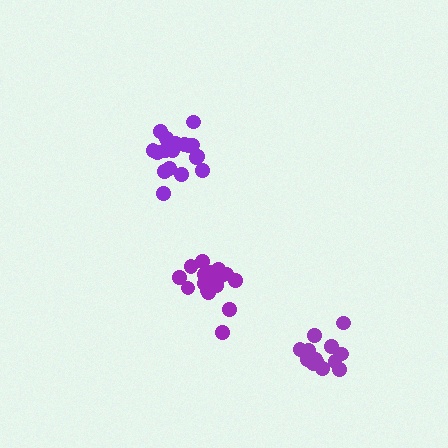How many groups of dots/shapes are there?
There are 3 groups.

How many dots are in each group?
Group 1: 18 dots, Group 2: 18 dots, Group 3: 14 dots (50 total).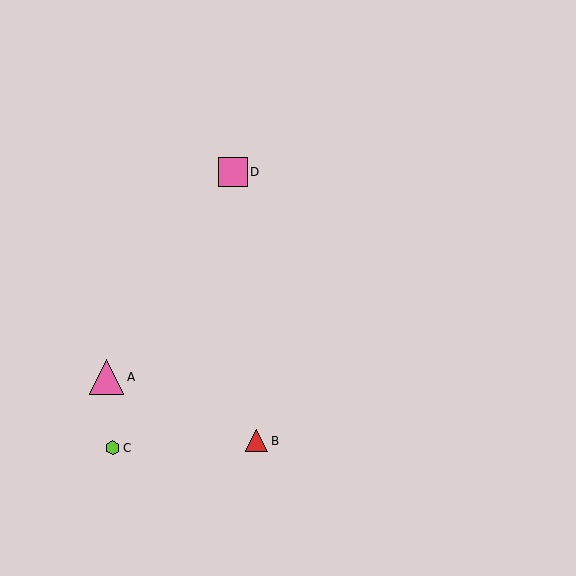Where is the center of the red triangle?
The center of the red triangle is at (257, 441).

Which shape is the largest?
The pink triangle (labeled A) is the largest.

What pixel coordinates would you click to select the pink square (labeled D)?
Click at (233, 172) to select the pink square D.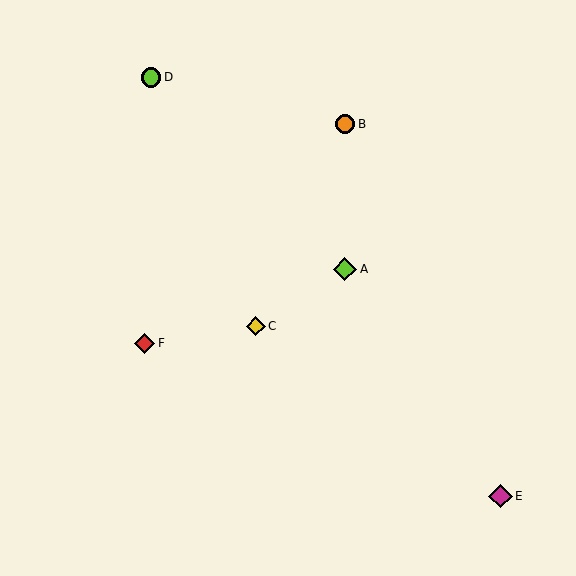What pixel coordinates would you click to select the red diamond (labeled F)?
Click at (145, 343) to select the red diamond F.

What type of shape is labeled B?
Shape B is an orange circle.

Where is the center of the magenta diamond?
The center of the magenta diamond is at (500, 496).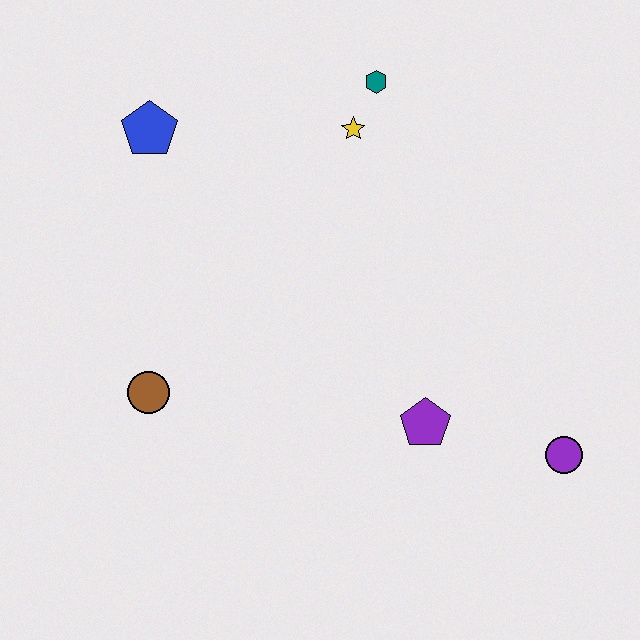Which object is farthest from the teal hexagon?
The purple circle is farthest from the teal hexagon.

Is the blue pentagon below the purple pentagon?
No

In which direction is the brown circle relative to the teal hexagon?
The brown circle is below the teal hexagon.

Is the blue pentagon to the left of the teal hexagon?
Yes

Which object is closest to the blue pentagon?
The yellow star is closest to the blue pentagon.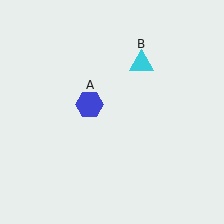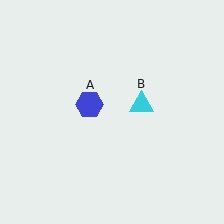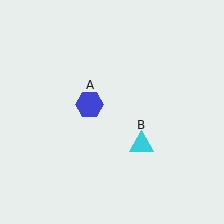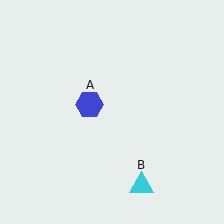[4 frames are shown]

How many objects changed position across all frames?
1 object changed position: cyan triangle (object B).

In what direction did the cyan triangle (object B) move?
The cyan triangle (object B) moved down.